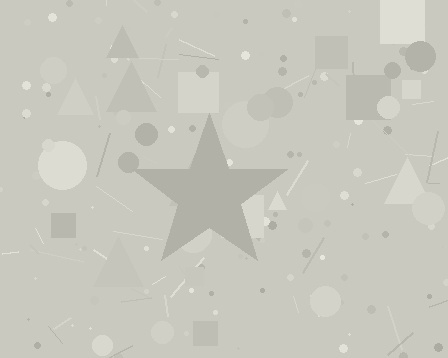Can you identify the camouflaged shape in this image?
The camouflaged shape is a star.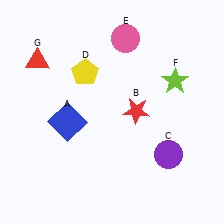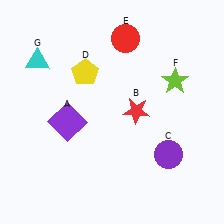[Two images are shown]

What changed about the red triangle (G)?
In Image 1, G is red. In Image 2, it changed to cyan.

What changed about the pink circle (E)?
In Image 1, E is pink. In Image 2, it changed to red.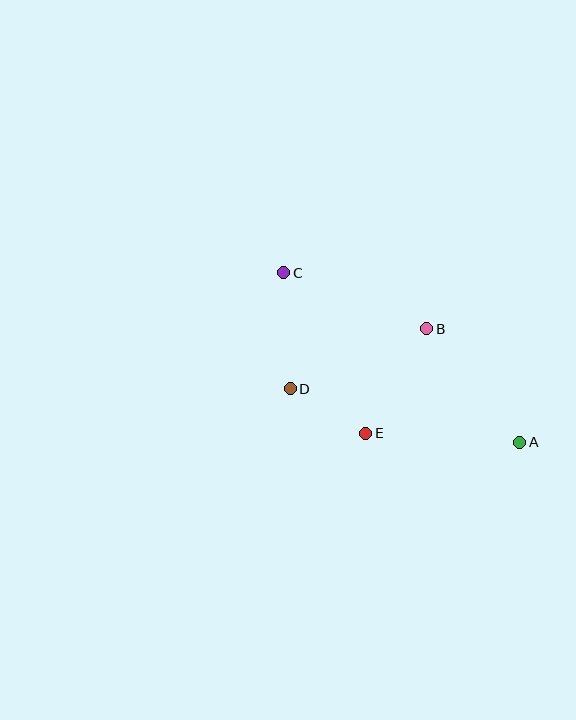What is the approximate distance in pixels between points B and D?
The distance between B and D is approximately 149 pixels.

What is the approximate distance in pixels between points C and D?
The distance between C and D is approximately 116 pixels.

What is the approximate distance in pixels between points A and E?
The distance between A and E is approximately 154 pixels.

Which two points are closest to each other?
Points D and E are closest to each other.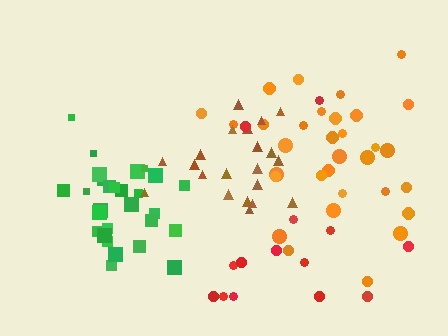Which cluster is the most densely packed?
Green.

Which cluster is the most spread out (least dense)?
Red.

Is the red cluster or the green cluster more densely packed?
Green.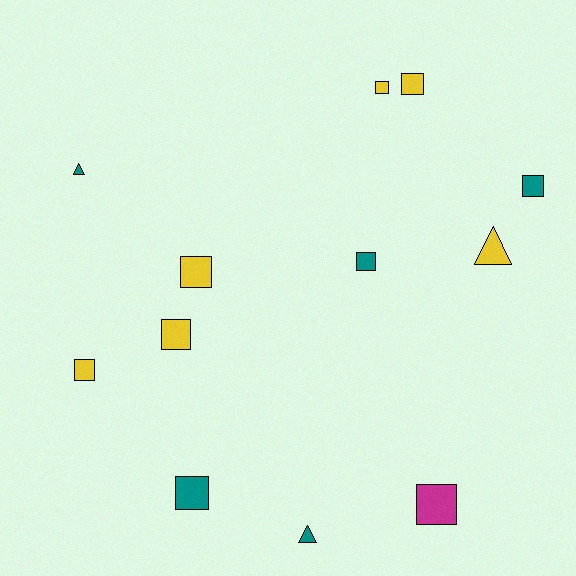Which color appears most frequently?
Yellow, with 6 objects.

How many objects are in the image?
There are 12 objects.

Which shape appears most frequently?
Square, with 9 objects.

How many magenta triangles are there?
There are no magenta triangles.